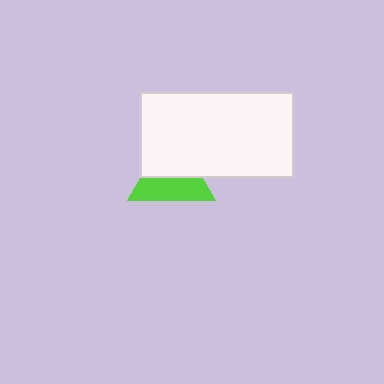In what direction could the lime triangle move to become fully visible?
The lime triangle could move down. That would shift it out from behind the white rectangle entirely.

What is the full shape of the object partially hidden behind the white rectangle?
The partially hidden object is a lime triangle.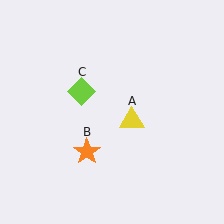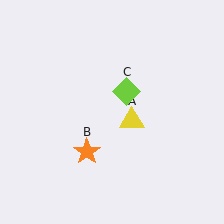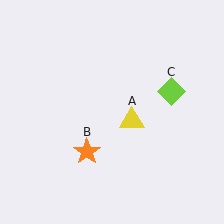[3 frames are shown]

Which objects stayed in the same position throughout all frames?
Yellow triangle (object A) and orange star (object B) remained stationary.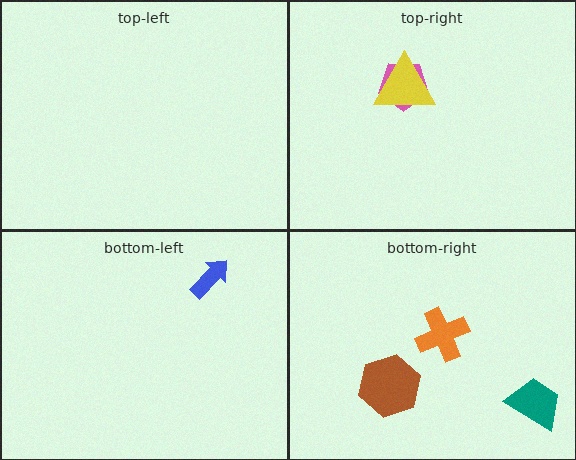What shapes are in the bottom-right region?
The orange cross, the brown hexagon, the teal trapezoid.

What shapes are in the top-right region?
The pink pentagon, the yellow triangle.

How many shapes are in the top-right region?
2.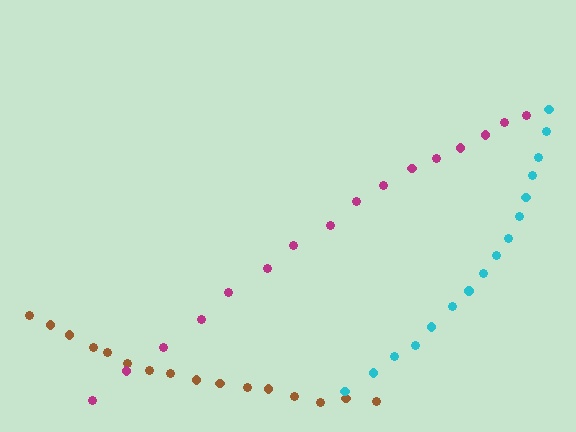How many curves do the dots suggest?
There are 3 distinct paths.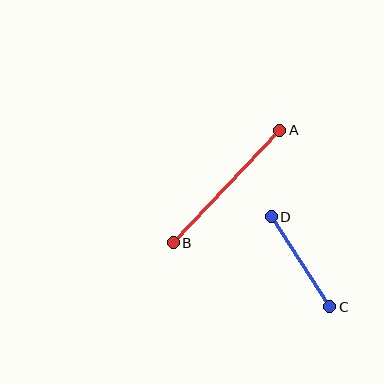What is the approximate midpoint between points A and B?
The midpoint is at approximately (227, 187) pixels.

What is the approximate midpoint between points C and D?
The midpoint is at approximately (300, 262) pixels.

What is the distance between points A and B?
The distance is approximately 155 pixels.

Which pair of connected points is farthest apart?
Points A and B are farthest apart.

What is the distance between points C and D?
The distance is approximately 107 pixels.